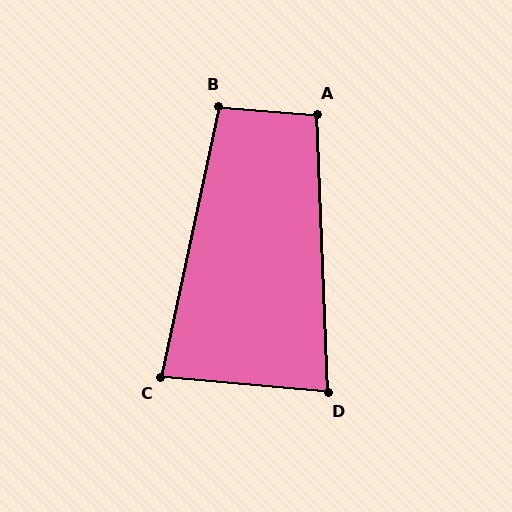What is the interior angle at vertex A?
Approximately 97 degrees (obtuse).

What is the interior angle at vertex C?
Approximately 83 degrees (acute).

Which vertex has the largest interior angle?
B, at approximately 97 degrees.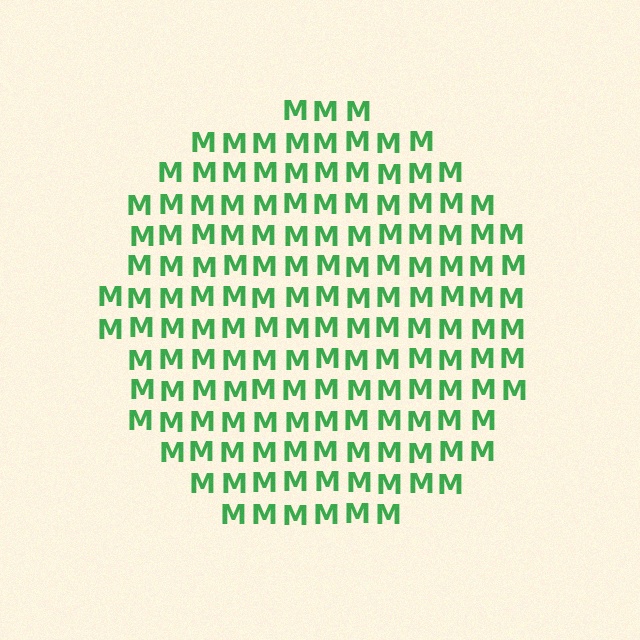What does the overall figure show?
The overall figure shows a circle.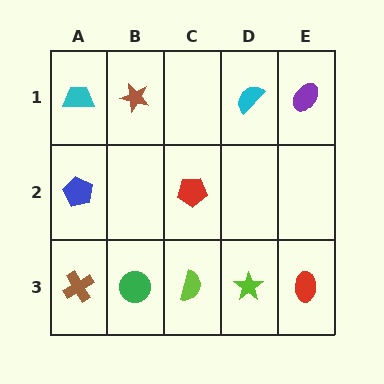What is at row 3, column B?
A green circle.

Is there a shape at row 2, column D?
No, that cell is empty.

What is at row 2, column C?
A red pentagon.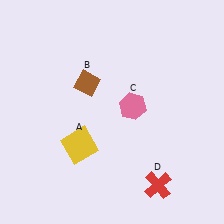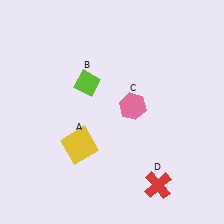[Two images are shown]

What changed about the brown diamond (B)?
In Image 1, B is brown. In Image 2, it changed to lime.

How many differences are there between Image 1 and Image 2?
There is 1 difference between the two images.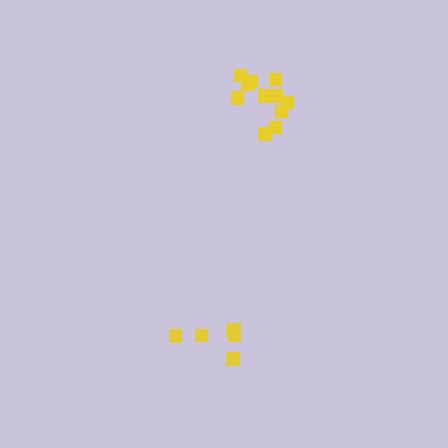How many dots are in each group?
Group 1: 6 dots, Group 2: 11 dots (17 total).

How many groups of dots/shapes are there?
There are 2 groups.